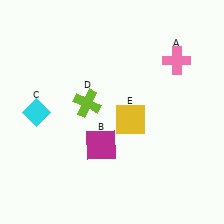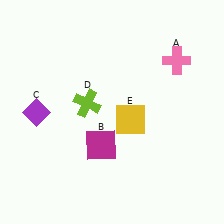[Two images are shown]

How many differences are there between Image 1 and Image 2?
There is 1 difference between the two images.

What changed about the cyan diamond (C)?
In Image 1, C is cyan. In Image 2, it changed to purple.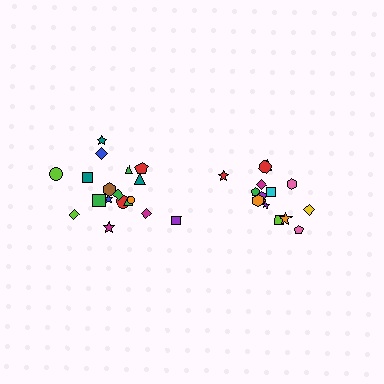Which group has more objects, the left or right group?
The left group.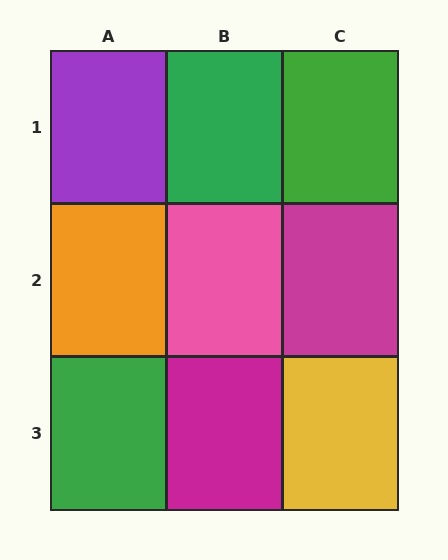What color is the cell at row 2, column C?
Magenta.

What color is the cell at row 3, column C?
Yellow.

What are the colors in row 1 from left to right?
Purple, green, green.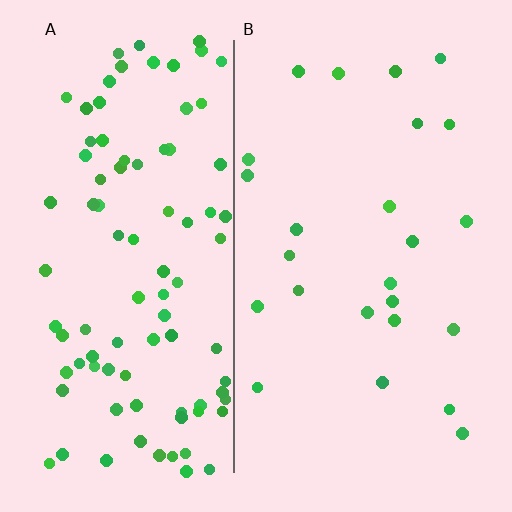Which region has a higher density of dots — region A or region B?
A (the left).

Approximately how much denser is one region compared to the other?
Approximately 3.8× — region A over region B.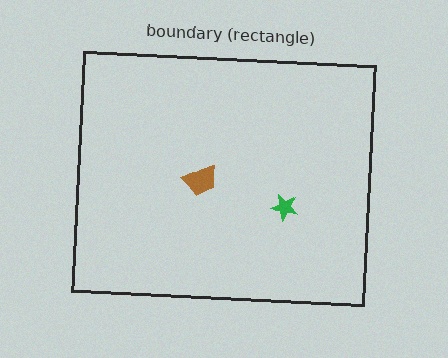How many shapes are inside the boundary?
2 inside, 0 outside.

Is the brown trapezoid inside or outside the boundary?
Inside.